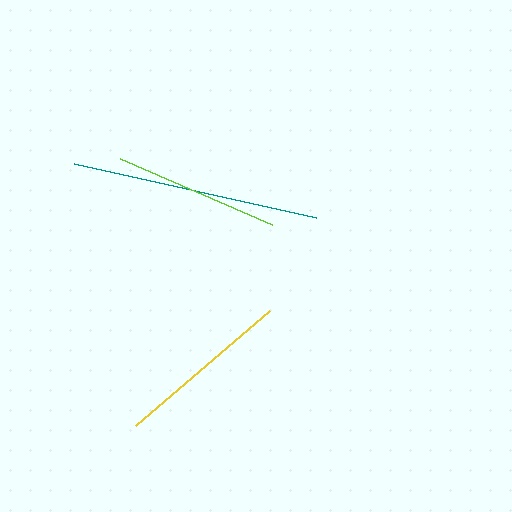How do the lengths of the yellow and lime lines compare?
The yellow and lime lines are approximately the same length.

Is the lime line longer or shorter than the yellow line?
The yellow line is longer than the lime line.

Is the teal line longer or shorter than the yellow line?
The teal line is longer than the yellow line.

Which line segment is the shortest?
The lime line is the shortest at approximately 166 pixels.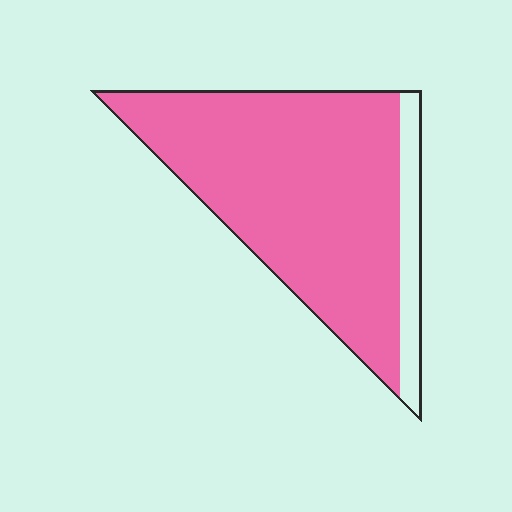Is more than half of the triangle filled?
Yes.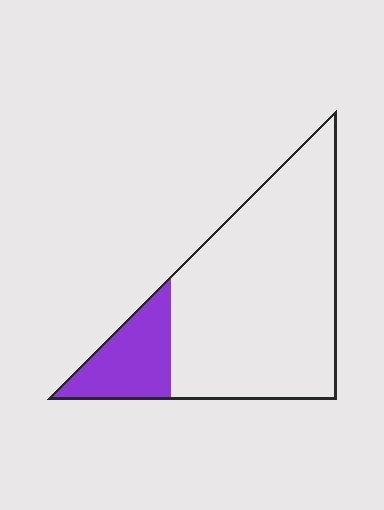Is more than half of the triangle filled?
No.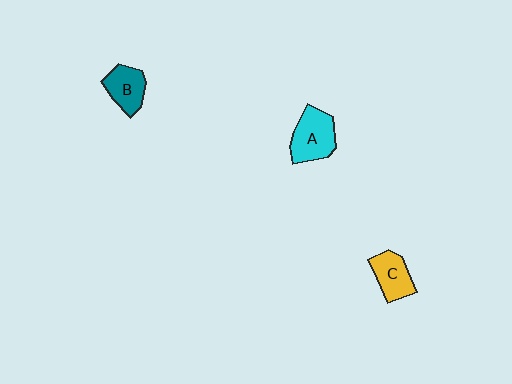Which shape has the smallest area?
Shape C (yellow).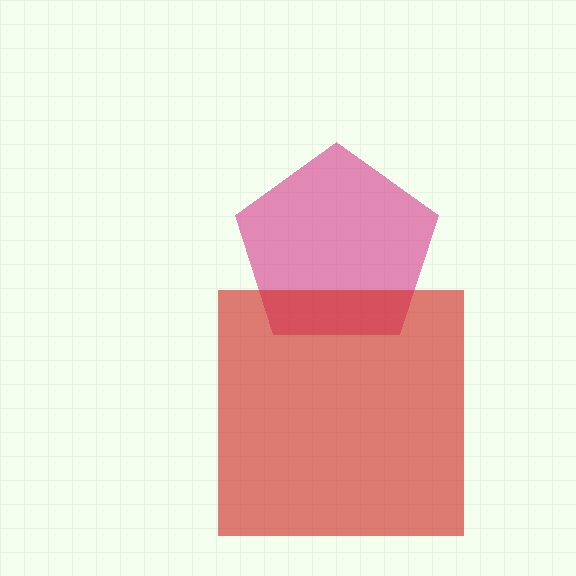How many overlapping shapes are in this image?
There are 2 overlapping shapes in the image.